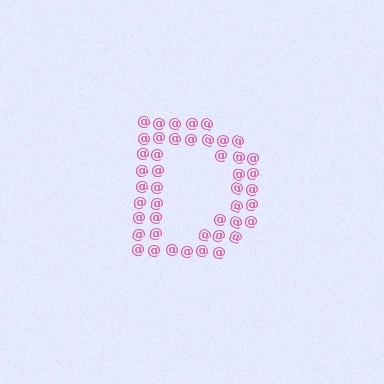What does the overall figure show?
The overall figure shows the letter D.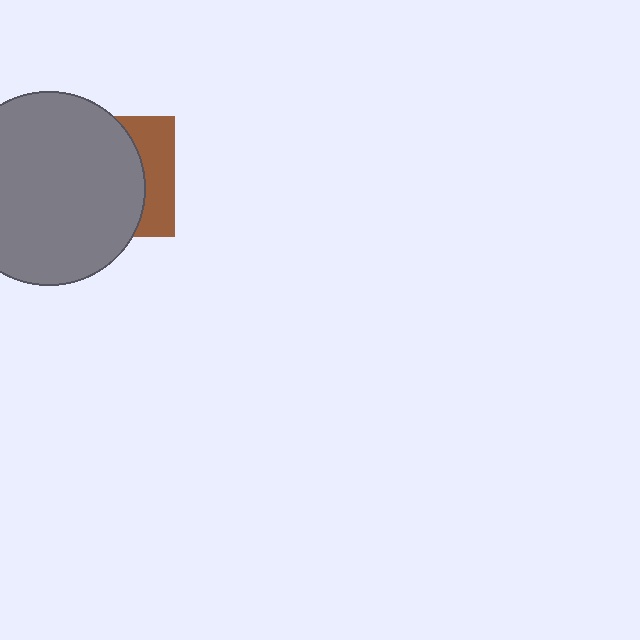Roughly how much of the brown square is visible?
A small part of it is visible (roughly 31%).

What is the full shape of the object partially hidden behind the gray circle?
The partially hidden object is a brown square.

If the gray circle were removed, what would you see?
You would see the complete brown square.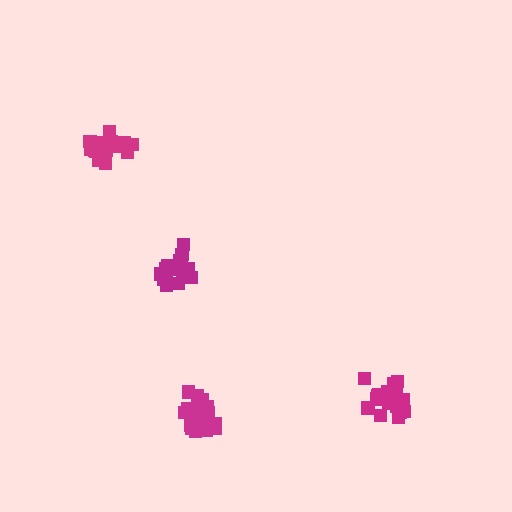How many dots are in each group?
Group 1: 21 dots, Group 2: 19 dots, Group 3: 17 dots, Group 4: 15 dots (72 total).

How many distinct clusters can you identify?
There are 4 distinct clusters.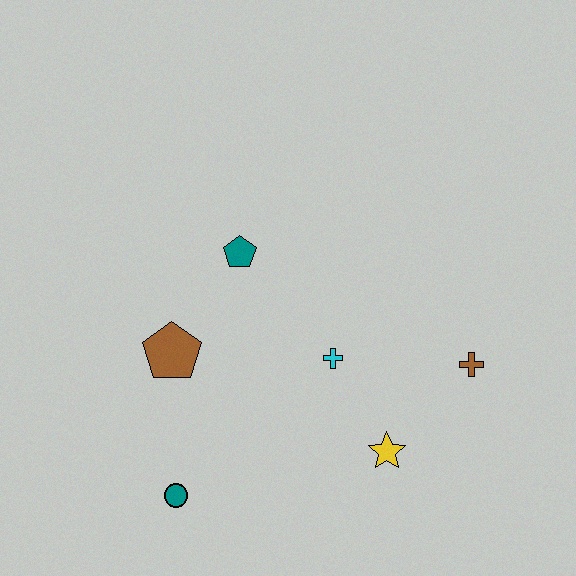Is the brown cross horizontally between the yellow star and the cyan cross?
No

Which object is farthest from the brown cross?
The teal circle is farthest from the brown cross.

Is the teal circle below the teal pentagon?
Yes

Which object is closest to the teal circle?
The brown pentagon is closest to the teal circle.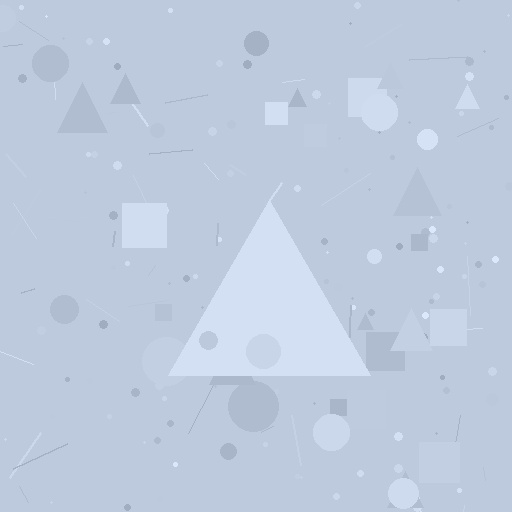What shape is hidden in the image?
A triangle is hidden in the image.